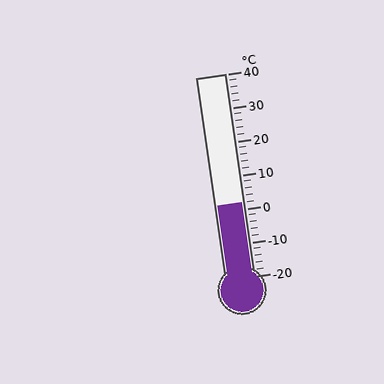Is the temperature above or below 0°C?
The temperature is above 0°C.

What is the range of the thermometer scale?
The thermometer scale ranges from -20°C to 40°C.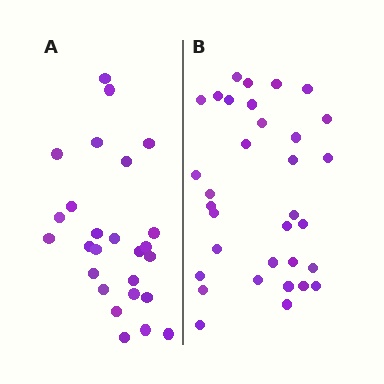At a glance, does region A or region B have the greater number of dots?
Region B (the right region) has more dots.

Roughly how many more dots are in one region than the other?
Region B has roughly 8 or so more dots than region A.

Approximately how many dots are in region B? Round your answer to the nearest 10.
About 30 dots. (The exact count is 33, which rounds to 30.)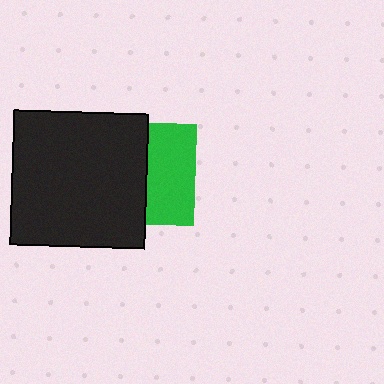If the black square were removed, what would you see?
You would see the complete green square.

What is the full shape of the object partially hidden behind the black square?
The partially hidden object is a green square.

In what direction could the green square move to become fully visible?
The green square could move right. That would shift it out from behind the black square entirely.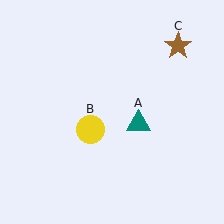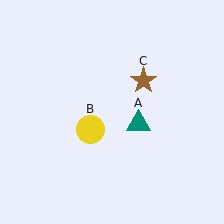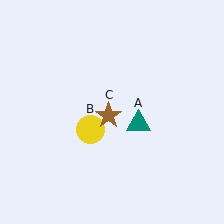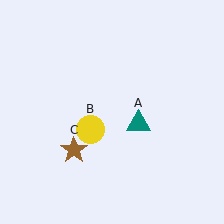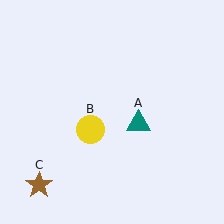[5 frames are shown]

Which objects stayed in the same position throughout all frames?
Teal triangle (object A) and yellow circle (object B) remained stationary.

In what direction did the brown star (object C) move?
The brown star (object C) moved down and to the left.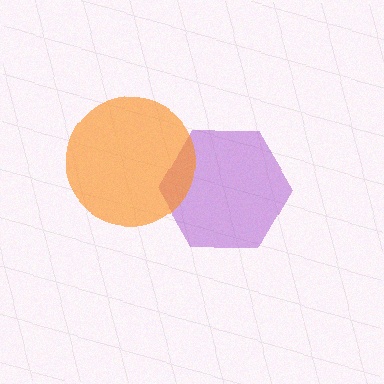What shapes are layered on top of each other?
The layered shapes are: a purple hexagon, an orange circle.